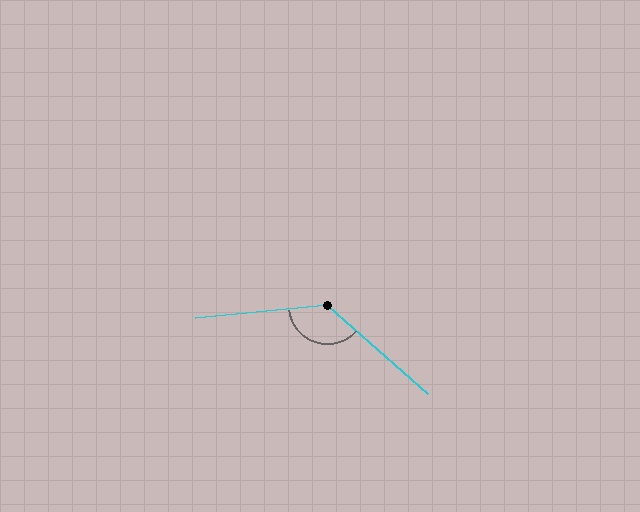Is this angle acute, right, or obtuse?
It is obtuse.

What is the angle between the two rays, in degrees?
Approximately 133 degrees.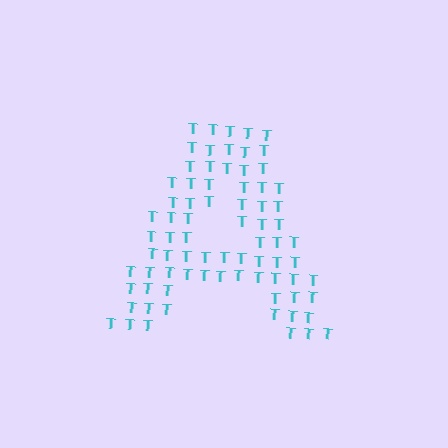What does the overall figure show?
The overall figure shows the letter A.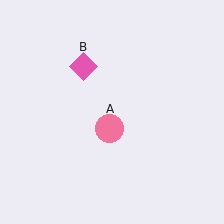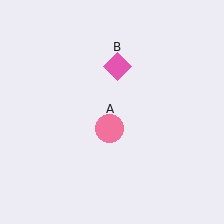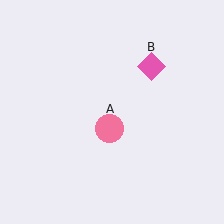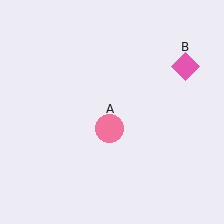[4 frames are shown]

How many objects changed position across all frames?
1 object changed position: pink diamond (object B).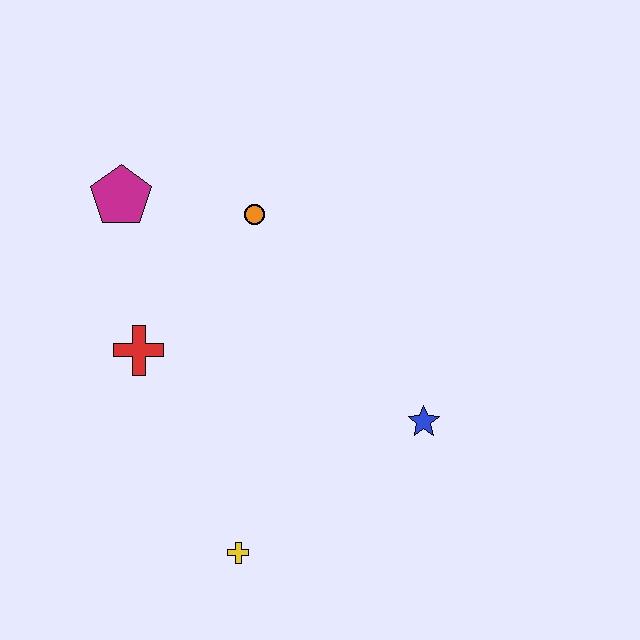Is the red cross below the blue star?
No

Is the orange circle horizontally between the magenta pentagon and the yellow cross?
No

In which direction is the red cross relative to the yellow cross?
The red cross is above the yellow cross.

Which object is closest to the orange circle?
The magenta pentagon is closest to the orange circle.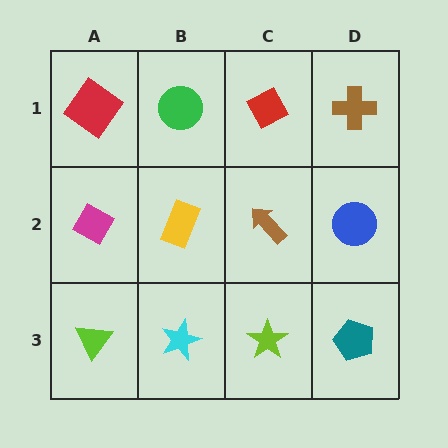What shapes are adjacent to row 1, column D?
A blue circle (row 2, column D), a red diamond (row 1, column C).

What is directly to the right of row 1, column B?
A red diamond.